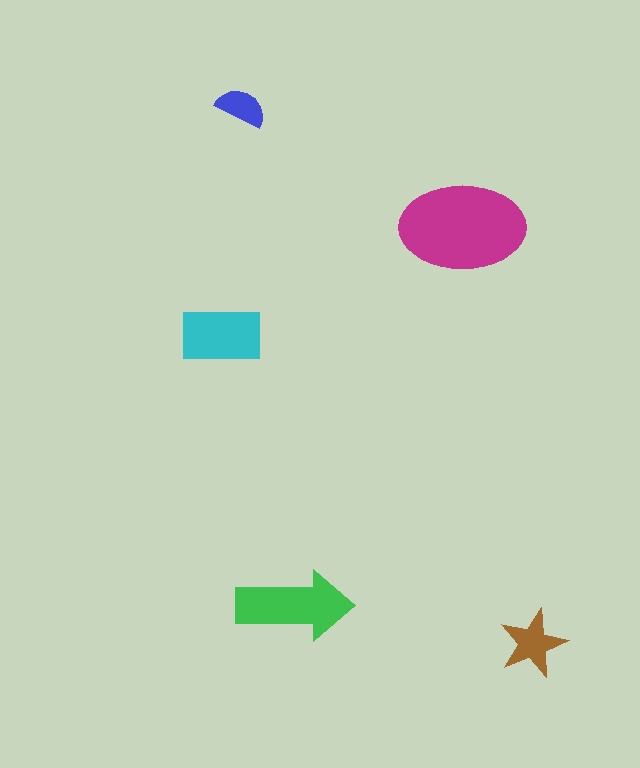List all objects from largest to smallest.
The magenta ellipse, the green arrow, the cyan rectangle, the brown star, the blue semicircle.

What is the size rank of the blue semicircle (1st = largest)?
5th.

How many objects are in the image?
There are 5 objects in the image.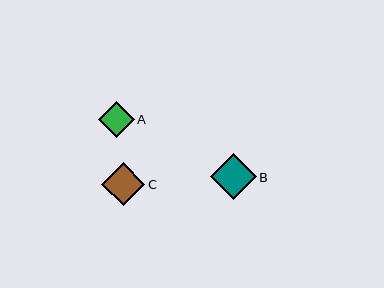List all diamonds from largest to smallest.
From largest to smallest: B, C, A.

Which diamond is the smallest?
Diamond A is the smallest with a size of approximately 35 pixels.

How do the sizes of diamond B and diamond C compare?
Diamond B and diamond C are approximately the same size.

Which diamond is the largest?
Diamond B is the largest with a size of approximately 45 pixels.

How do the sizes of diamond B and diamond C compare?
Diamond B and diamond C are approximately the same size.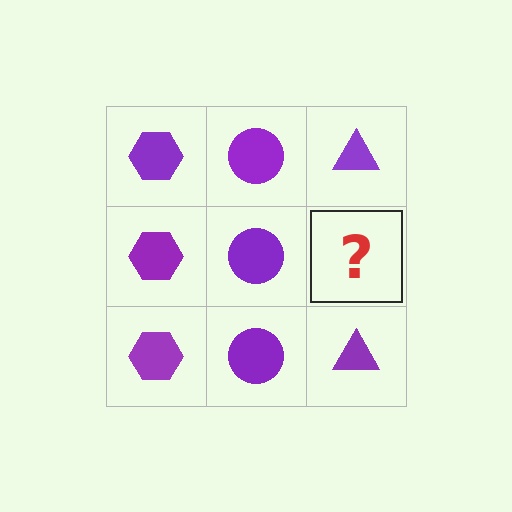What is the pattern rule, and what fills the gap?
The rule is that each column has a consistent shape. The gap should be filled with a purple triangle.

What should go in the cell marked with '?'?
The missing cell should contain a purple triangle.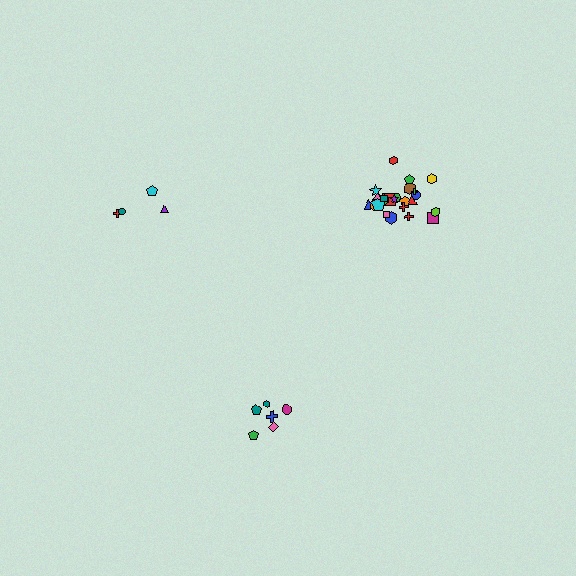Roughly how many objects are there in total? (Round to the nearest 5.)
Roughly 35 objects in total.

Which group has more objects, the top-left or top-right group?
The top-right group.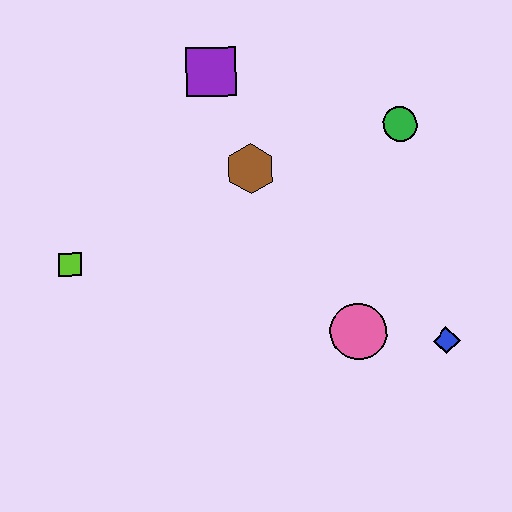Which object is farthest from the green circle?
The lime square is farthest from the green circle.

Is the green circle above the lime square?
Yes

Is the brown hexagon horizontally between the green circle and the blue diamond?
No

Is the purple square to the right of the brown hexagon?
No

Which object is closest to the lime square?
The brown hexagon is closest to the lime square.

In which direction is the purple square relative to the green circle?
The purple square is to the left of the green circle.